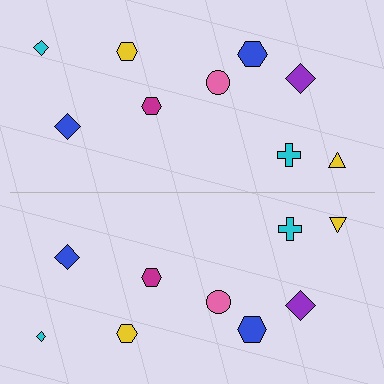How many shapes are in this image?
There are 18 shapes in this image.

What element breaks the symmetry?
The cyan diamond on the bottom side has a different size than its mirror counterpart.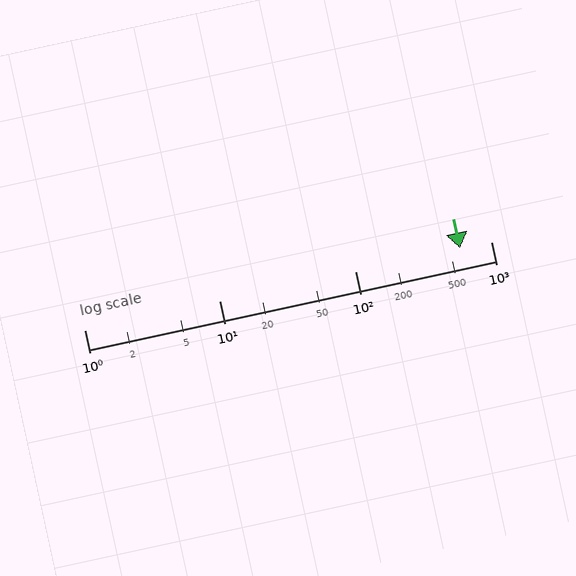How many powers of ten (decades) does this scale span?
The scale spans 3 decades, from 1 to 1000.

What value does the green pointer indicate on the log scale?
The pointer indicates approximately 590.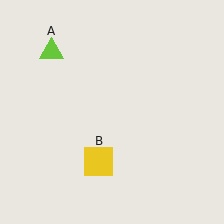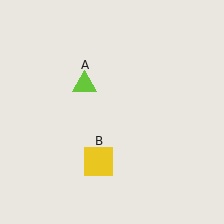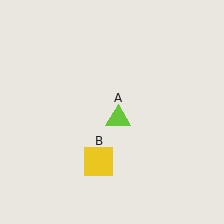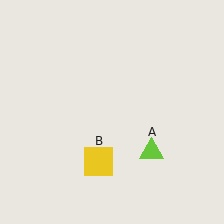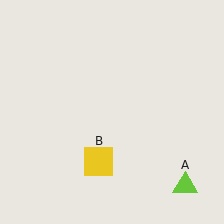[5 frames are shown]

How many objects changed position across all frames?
1 object changed position: lime triangle (object A).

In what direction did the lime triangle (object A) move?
The lime triangle (object A) moved down and to the right.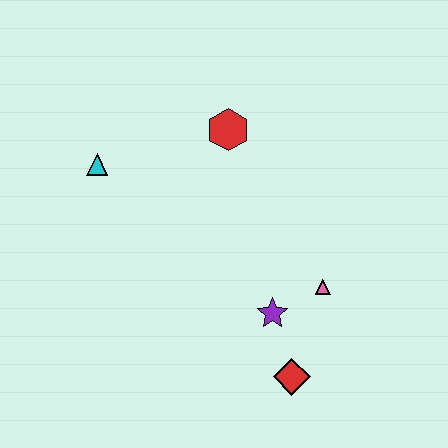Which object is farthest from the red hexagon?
The red diamond is farthest from the red hexagon.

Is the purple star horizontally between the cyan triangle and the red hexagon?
No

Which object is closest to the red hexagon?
The cyan triangle is closest to the red hexagon.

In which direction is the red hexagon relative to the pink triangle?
The red hexagon is above the pink triangle.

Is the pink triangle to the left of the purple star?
No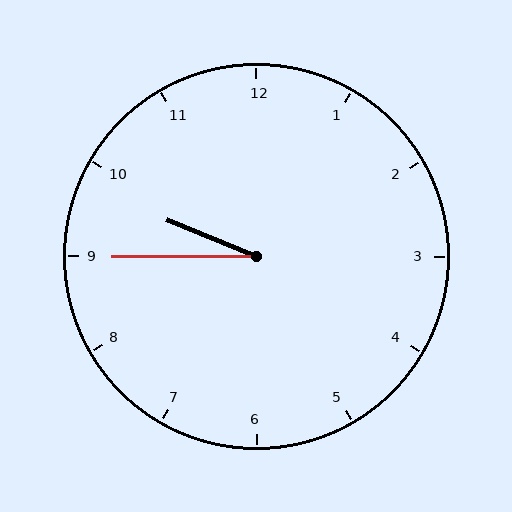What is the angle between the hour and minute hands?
Approximately 22 degrees.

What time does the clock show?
9:45.